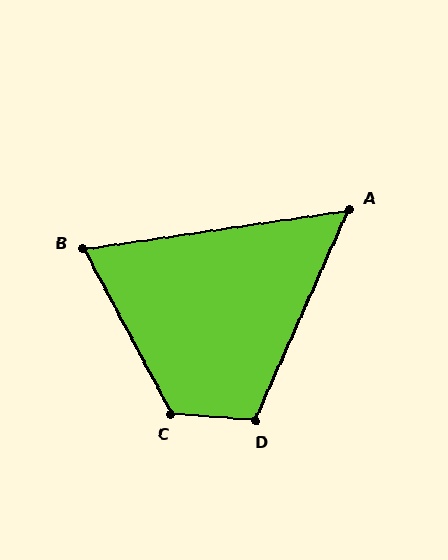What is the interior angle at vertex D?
Approximately 110 degrees (obtuse).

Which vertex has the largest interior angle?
C, at approximately 122 degrees.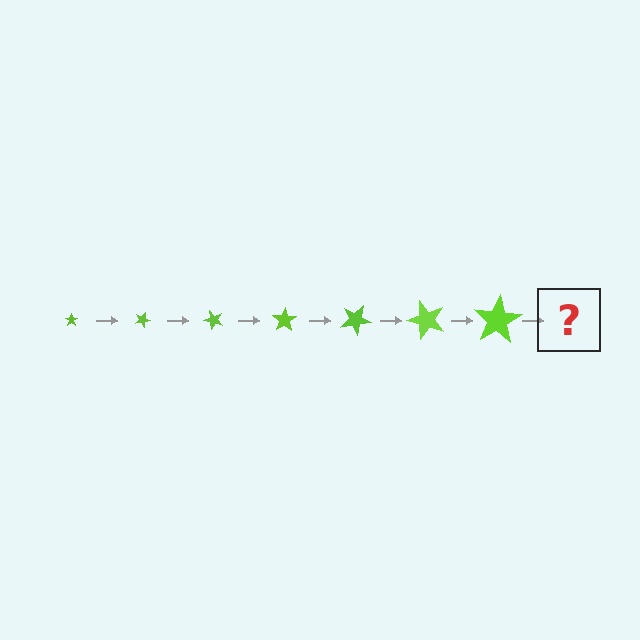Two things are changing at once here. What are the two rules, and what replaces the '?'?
The two rules are that the star grows larger each step and it rotates 25 degrees each step. The '?' should be a star, larger than the previous one and rotated 175 degrees from the start.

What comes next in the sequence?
The next element should be a star, larger than the previous one and rotated 175 degrees from the start.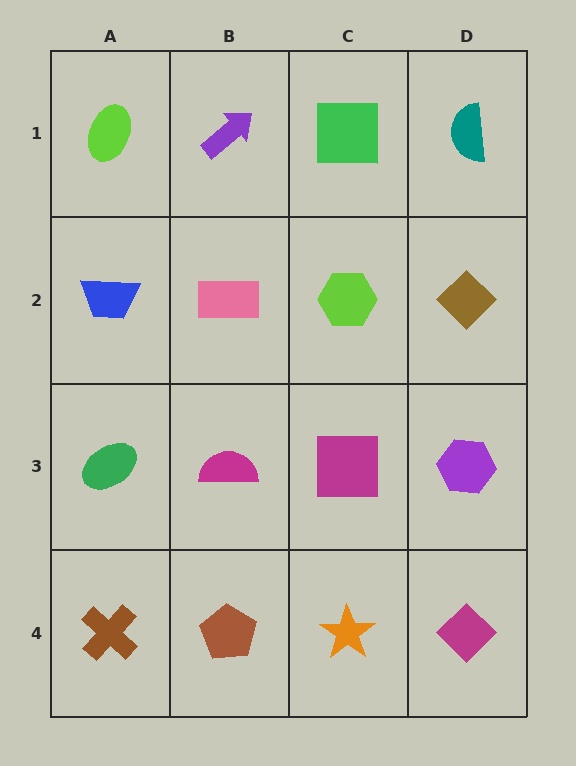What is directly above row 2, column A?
A lime ellipse.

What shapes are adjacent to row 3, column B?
A pink rectangle (row 2, column B), a brown pentagon (row 4, column B), a green ellipse (row 3, column A), a magenta square (row 3, column C).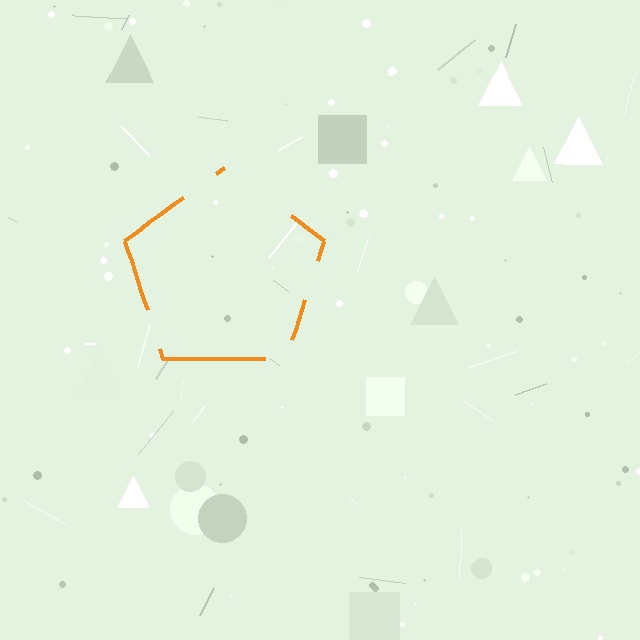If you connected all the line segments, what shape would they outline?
They would outline a pentagon.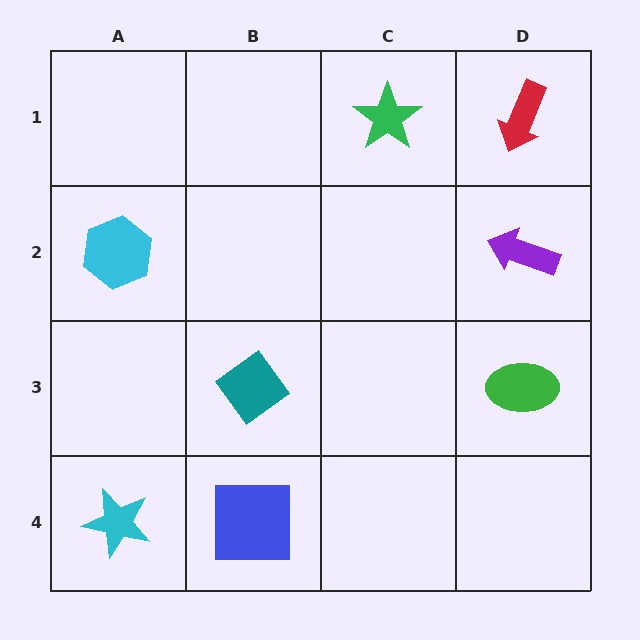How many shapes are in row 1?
2 shapes.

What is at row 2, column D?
A purple arrow.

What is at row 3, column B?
A teal diamond.